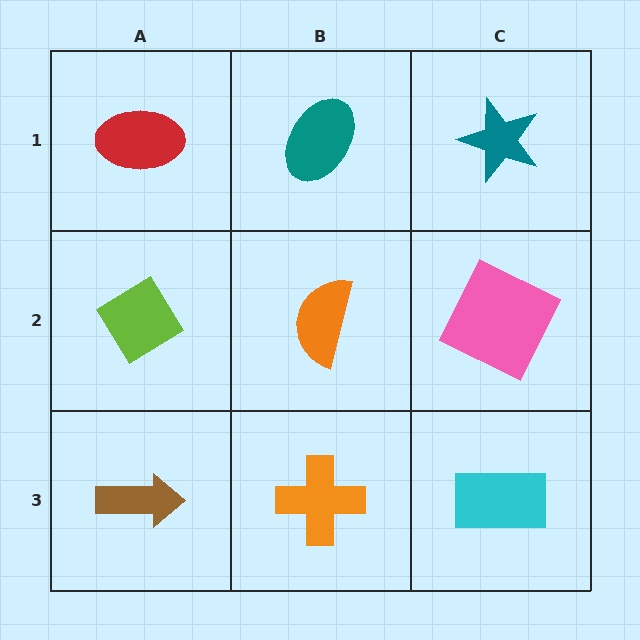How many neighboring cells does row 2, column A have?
3.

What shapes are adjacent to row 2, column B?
A teal ellipse (row 1, column B), an orange cross (row 3, column B), a lime diamond (row 2, column A), a pink square (row 2, column C).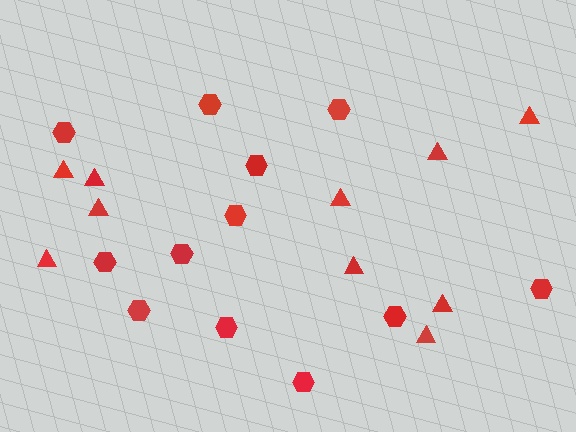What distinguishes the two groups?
There are 2 groups: one group of hexagons (12) and one group of triangles (10).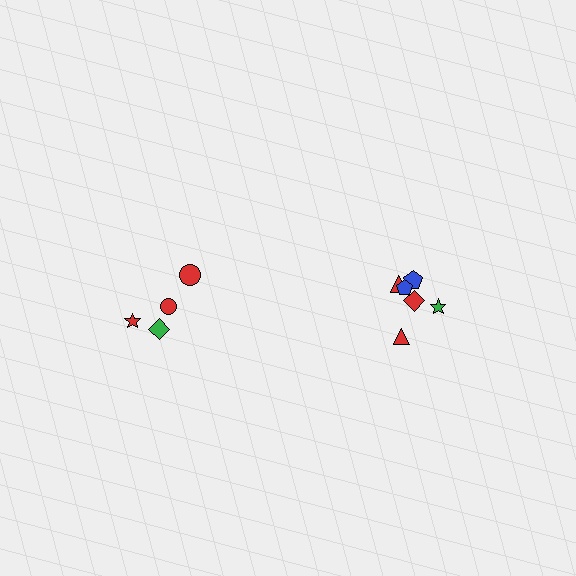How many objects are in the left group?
There are 4 objects.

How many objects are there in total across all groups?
There are 10 objects.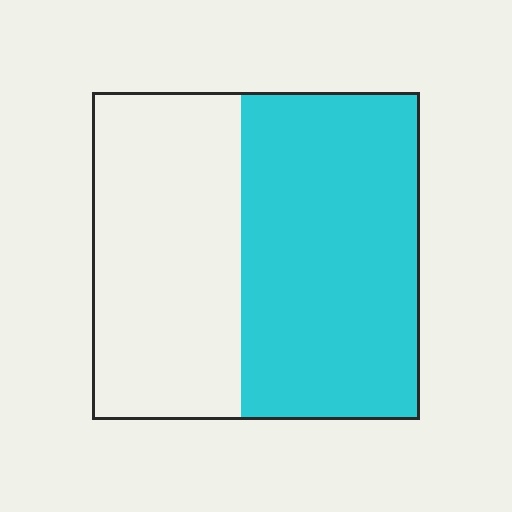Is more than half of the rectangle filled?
Yes.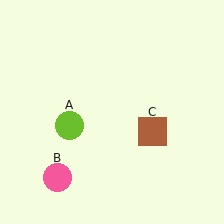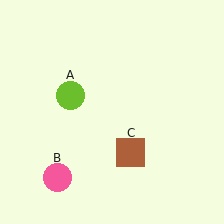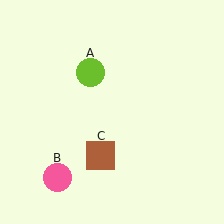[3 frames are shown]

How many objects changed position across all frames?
2 objects changed position: lime circle (object A), brown square (object C).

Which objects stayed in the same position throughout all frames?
Pink circle (object B) remained stationary.